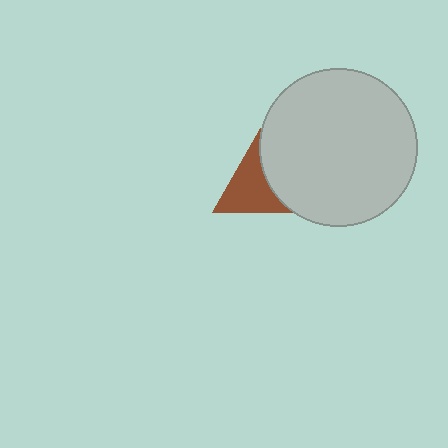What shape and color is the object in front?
The object in front is a light gray circle.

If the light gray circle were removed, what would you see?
You would see the complete brown triangle.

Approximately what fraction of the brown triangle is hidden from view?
Roughly 37% of the brown triangle is hidden behind the light gray circle.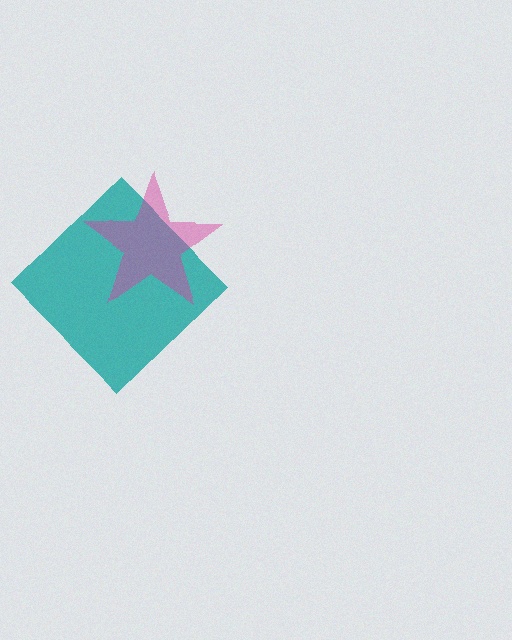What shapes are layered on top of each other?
The layered shapes are: a teal diamond, a magenta star.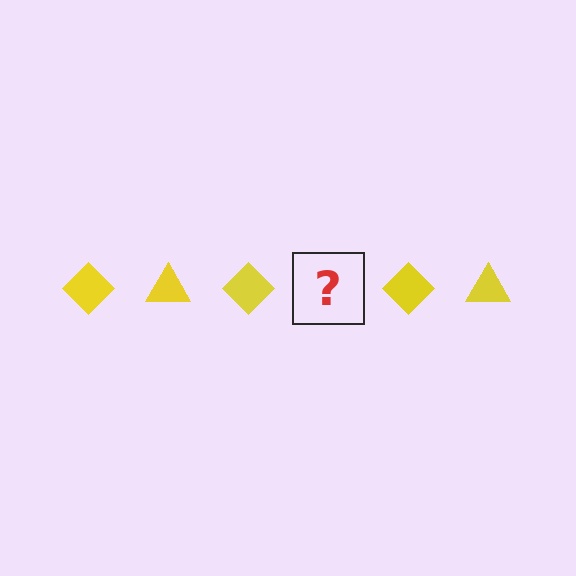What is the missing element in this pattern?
The missing element is a yellow triangle.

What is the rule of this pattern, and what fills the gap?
The rule is that the pattern cycles through diamond, triangle shapes in yellow. The gap should be filled with a yellow triangle.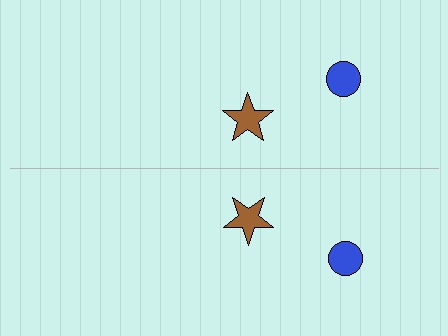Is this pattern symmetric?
Yes, this pattern has bilateral (reflection) symmetry.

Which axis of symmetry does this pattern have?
The pattern has a horizontal axis of symmetry running through the center of the image.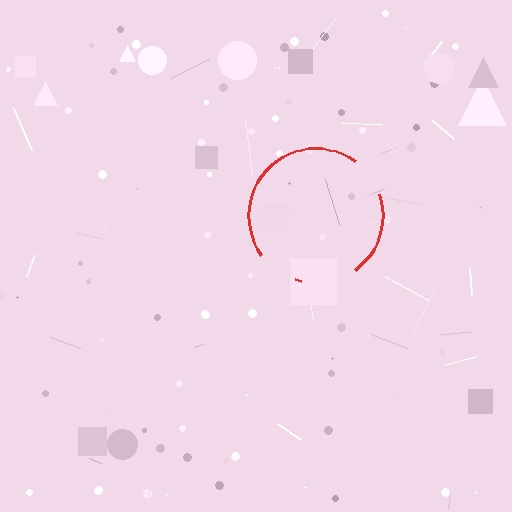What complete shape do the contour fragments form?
The contour fragments form a circle.